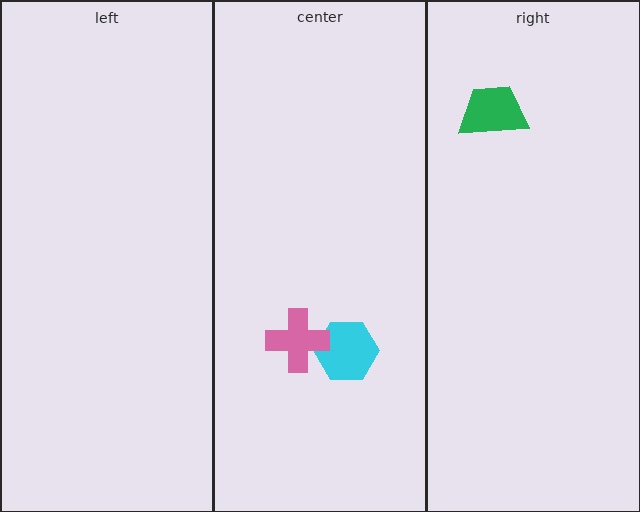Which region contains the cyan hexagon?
The center region.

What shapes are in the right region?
The green trapezoid.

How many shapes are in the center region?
2.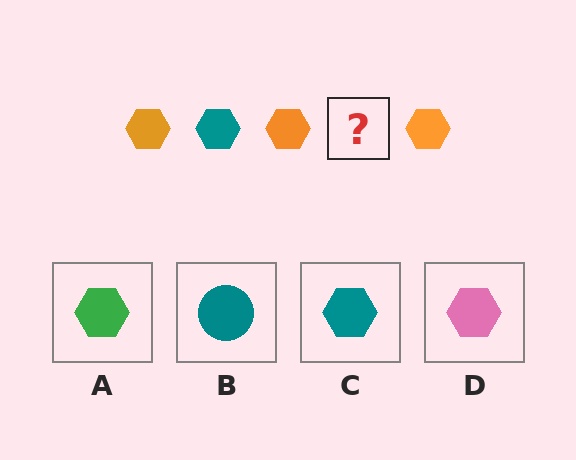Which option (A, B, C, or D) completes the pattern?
C.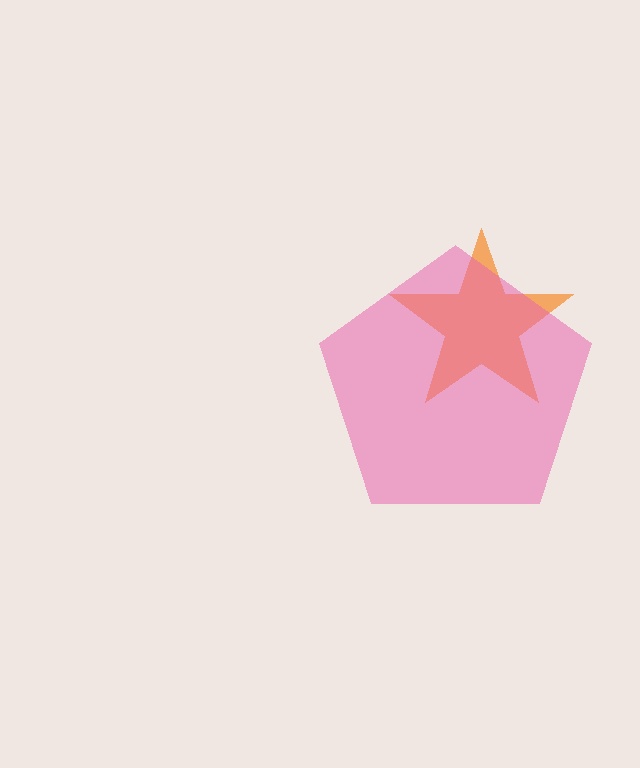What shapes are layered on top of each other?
The layered shapes are: an orange star, a pink pentagon.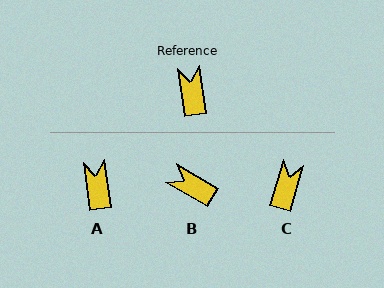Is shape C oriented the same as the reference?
No, it is off by about 24 degrees.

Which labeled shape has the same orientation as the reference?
A.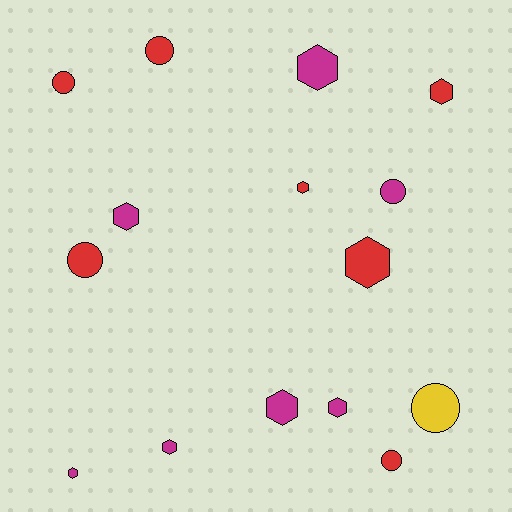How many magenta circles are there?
There is 1 magenta circle.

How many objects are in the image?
There are 15 objects.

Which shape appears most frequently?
Hexagon, with 9 objects.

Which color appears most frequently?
Magenta, with 7 objects.